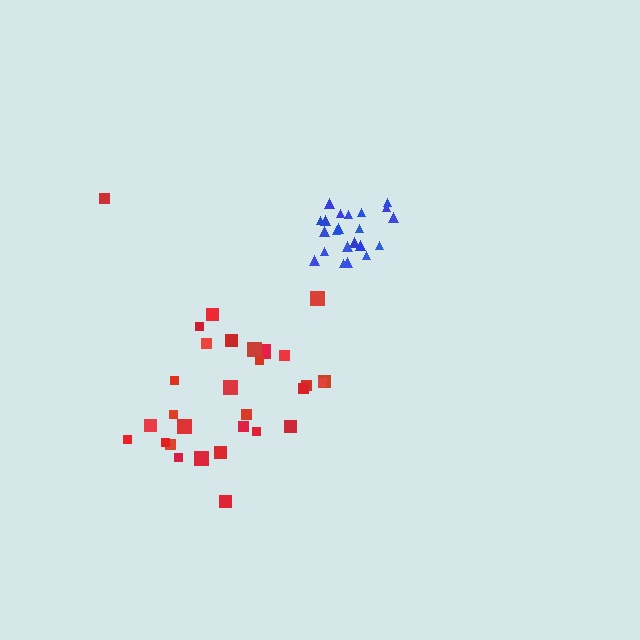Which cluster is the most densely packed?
Blue.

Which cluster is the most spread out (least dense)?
Red.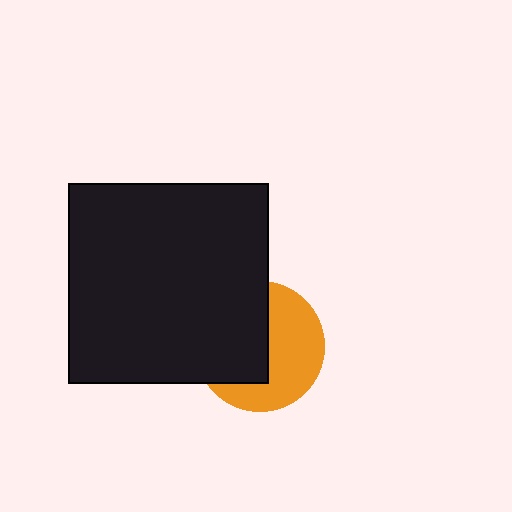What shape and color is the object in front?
The object in front is a black square.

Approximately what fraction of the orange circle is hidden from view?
Roughly 49% of the orange circle is hidden behind the black square.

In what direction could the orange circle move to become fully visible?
The orange circle could move right. That would shift it out from behind the black square entirely.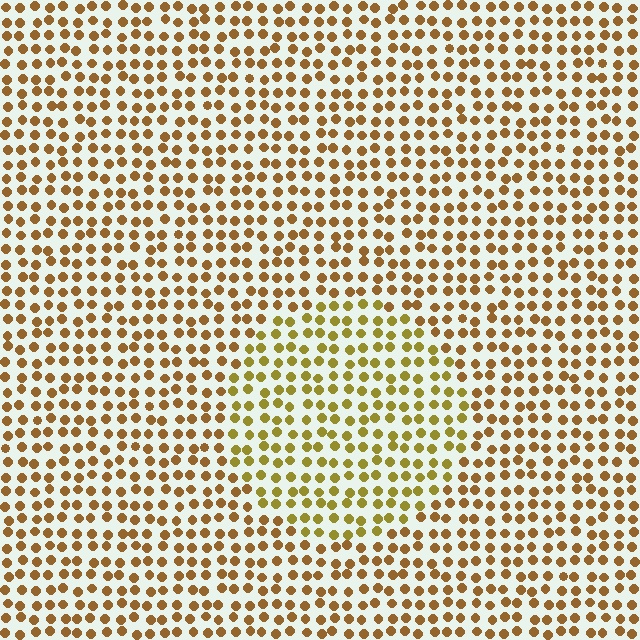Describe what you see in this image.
The image is filled with small brown elements in a uniform arrangement. A circle-shaped region is visible where the elements are tinted to a slightly different hue, forming a subtle color boundary.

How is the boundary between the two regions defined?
The boundary is defined purely by a slight shift in hue (about 23 degrees). Spacing, size, and orientation are identical on both sides.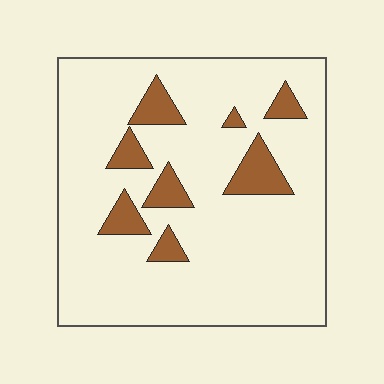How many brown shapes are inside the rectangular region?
8.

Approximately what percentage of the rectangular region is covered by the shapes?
Approximately 15%.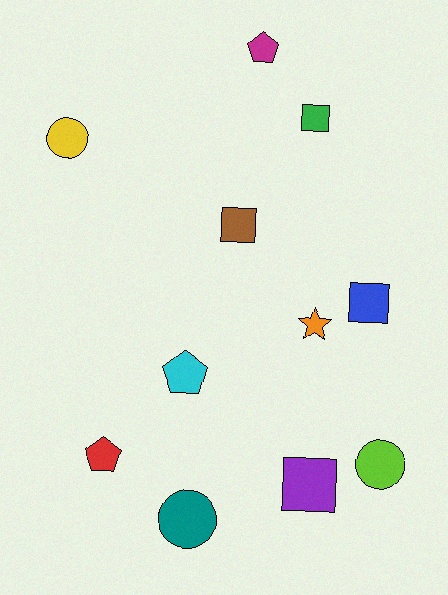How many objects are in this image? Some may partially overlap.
There are 11 objects.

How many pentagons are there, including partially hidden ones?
There are 3 pentagons.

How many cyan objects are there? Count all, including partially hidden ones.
There is 1 cyan object.